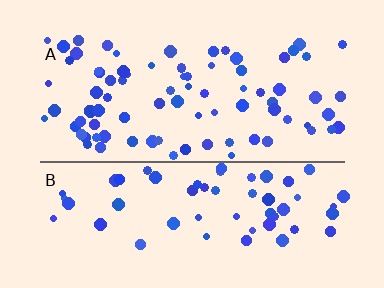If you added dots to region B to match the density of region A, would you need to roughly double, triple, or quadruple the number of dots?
Approximately double.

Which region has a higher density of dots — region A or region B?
A (the top).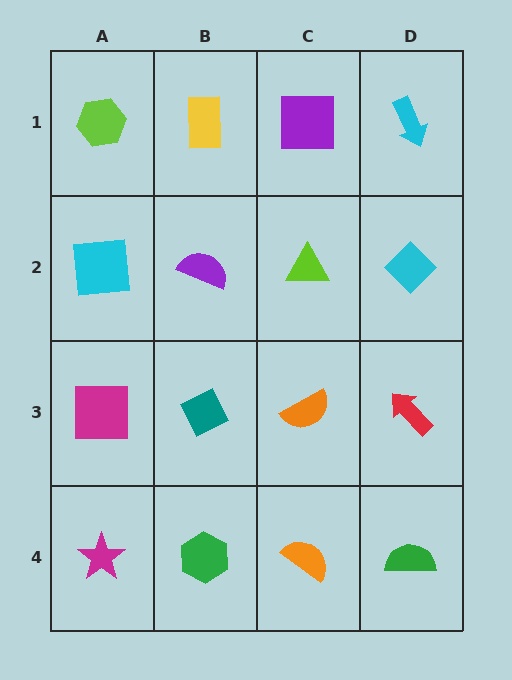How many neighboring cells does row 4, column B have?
3.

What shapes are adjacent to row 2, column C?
A purple square (row 1, column C), an orange semicircle (row 3, column C), a purple semicircle (row 2, column B), a cyan diamond (row 2, column D).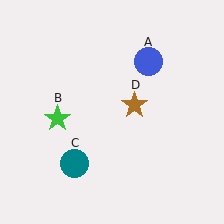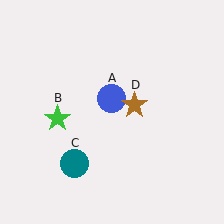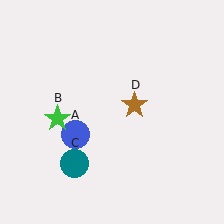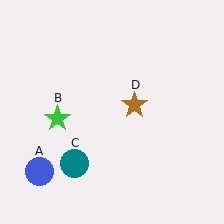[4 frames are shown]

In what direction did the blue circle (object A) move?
The blue circle (object A) moved down and to the left.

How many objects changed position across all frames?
1 object changed position: blue circle (object A).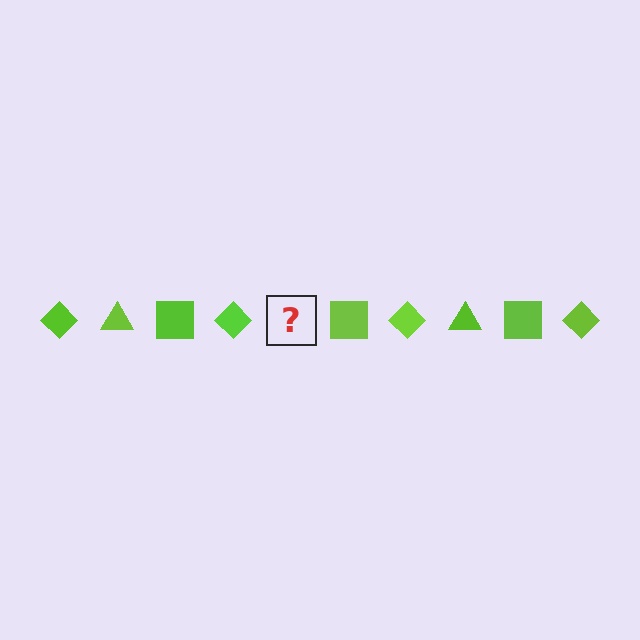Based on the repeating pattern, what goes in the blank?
The blank should be a lime triangle.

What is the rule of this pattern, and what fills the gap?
The rule is that the pattern cycles through diamond, triangle, square shapes in lime. The gap should be filled with a lime triangle.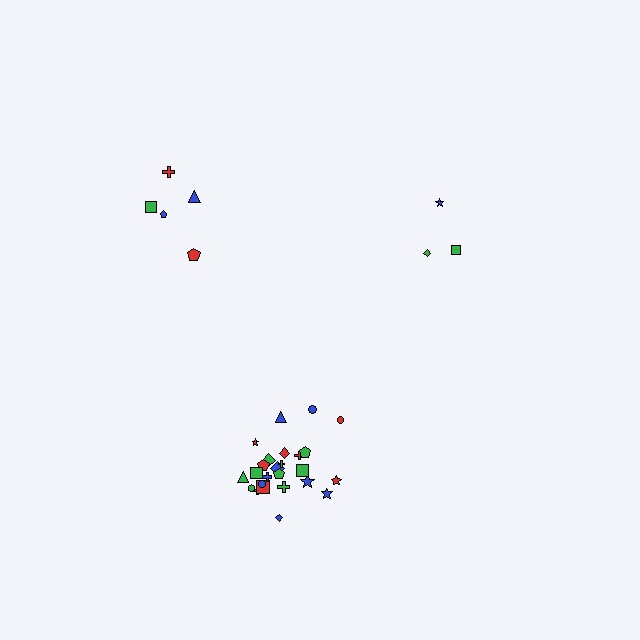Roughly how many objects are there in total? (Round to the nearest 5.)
Roughly 35 objects in total.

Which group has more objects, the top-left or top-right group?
The top-left group.